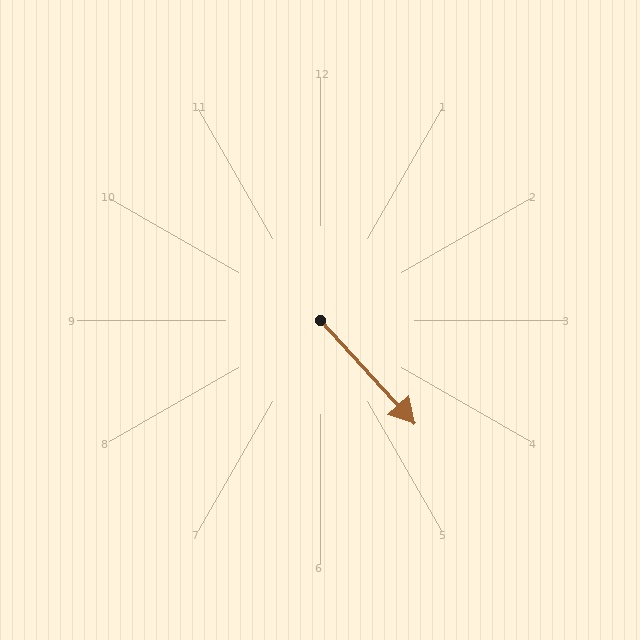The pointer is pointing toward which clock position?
Roughly 5 o'clock.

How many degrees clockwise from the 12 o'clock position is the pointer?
Approximately 138 degrees.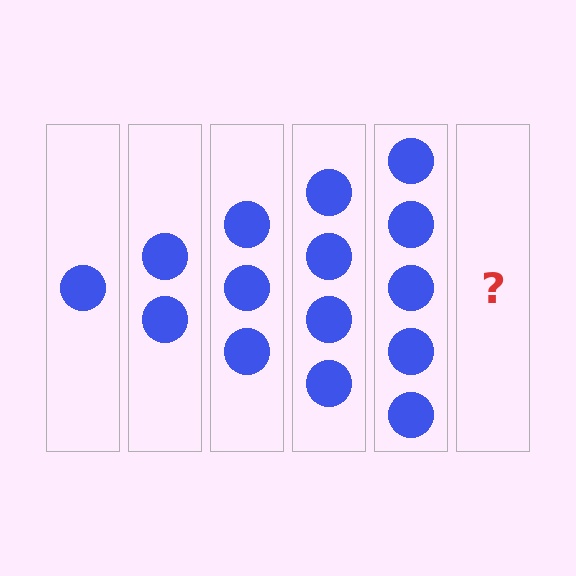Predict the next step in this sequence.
The next step is 6 circles.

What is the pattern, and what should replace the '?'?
The pattern is that each step adds one more circle. The '?' should be 6 circles.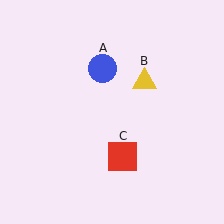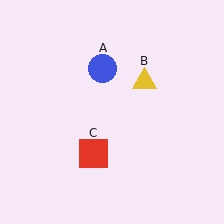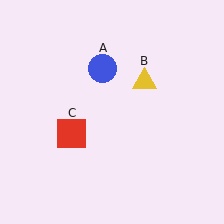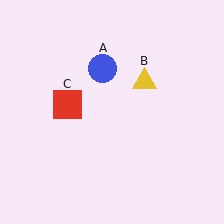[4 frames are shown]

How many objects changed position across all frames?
1 object changed position: red square (object C).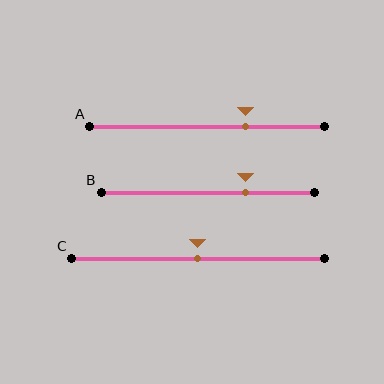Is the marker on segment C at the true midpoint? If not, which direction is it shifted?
Yes, the marker on segment C is at the true midpoint.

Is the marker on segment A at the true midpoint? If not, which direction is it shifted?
No, the marker on segment A is shifted to the right by about 17% of the segment length.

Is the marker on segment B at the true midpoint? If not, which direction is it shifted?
No, the marker on segment B is shifted to the right by about 18% of the segment length.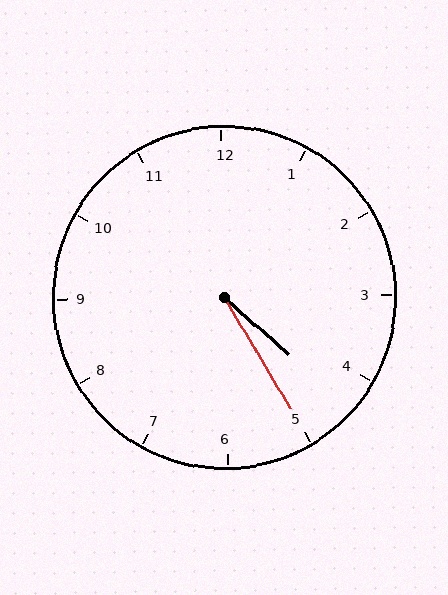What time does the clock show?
4:25.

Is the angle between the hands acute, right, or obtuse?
It is acute.